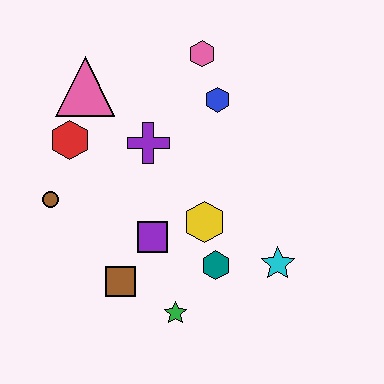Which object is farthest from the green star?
The pink hexagon is farthest from the green star.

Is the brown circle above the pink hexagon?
No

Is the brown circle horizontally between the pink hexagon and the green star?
No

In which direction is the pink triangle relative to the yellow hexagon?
The pink triangle is above the yellow hexagon.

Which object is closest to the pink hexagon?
The blue hexagon is closest to the pink hexagon.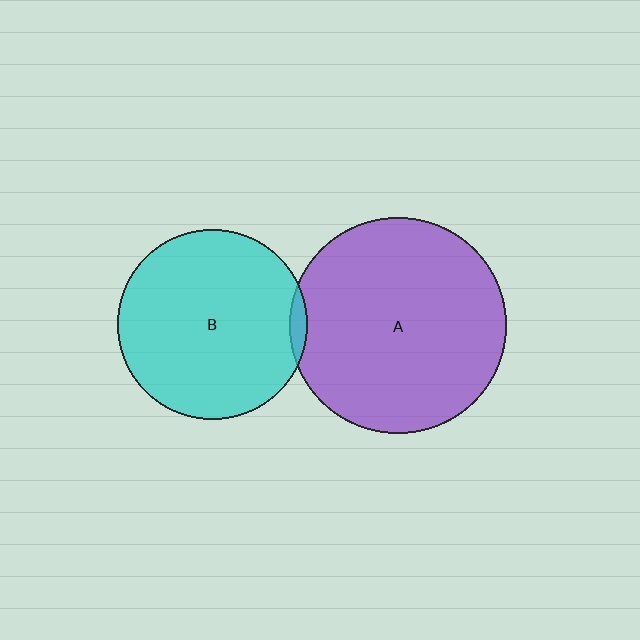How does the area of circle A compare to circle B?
Approximately 1.3 times.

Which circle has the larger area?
Circle A (purple).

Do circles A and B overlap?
Yes.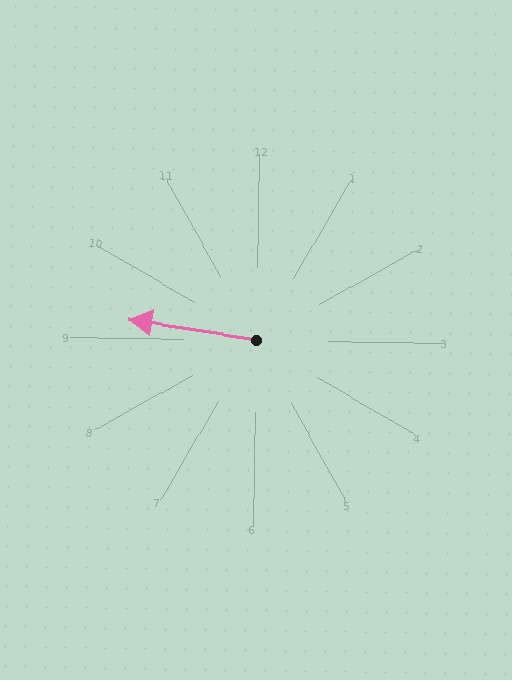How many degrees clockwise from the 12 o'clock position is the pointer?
Approximately 278 degrees.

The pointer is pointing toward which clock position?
Roughly 9 o'clock.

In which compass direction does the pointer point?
West.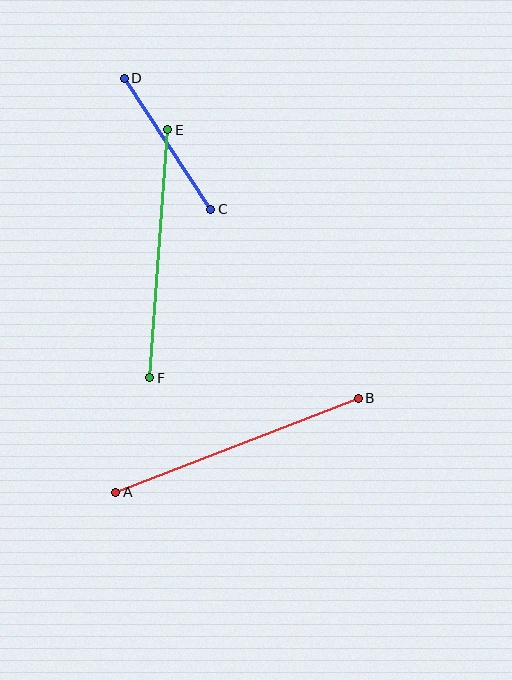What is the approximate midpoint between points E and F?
The midpoint is at approximately (159, 254) pixels.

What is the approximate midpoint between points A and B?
The midpoint is at approximately (237, 445) pixels.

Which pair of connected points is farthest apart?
Points A and B are farthest apart.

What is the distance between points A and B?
The distance is approximately 260 pixels.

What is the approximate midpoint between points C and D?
The midpoint is at approximately (168, 144) pixels.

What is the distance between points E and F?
The distance is approximately 249 pixels.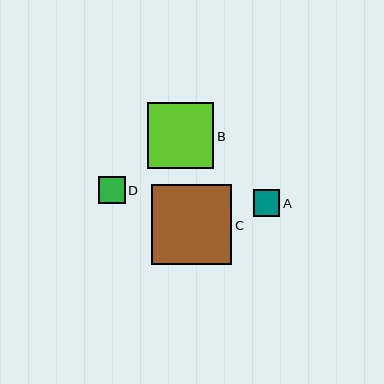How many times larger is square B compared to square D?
Square B is approximately 2.4 times the size of square D.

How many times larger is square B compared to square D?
Square B is approximately 2.4 times the size of square D.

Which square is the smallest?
Square A is the smallest with a size of approximately 26 pixels.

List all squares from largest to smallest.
From largest to smallest: C, B, D, A.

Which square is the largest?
Square C is the largest with a size of approximately 80 pixels.